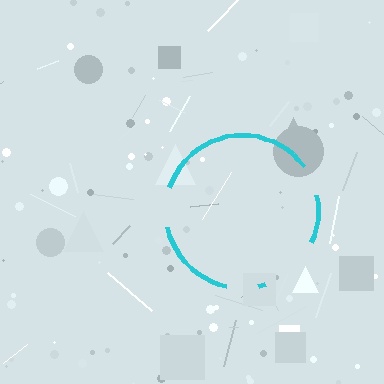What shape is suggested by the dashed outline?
The dashed outline suggests a circle.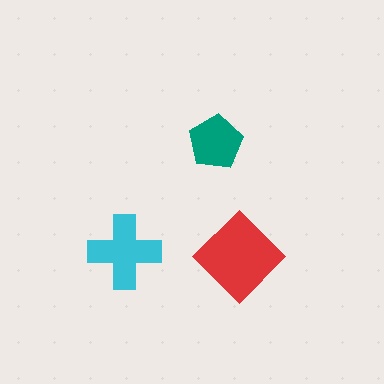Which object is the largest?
The red diamond.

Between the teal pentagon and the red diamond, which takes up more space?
The red diamond.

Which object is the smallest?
The teal pentagon.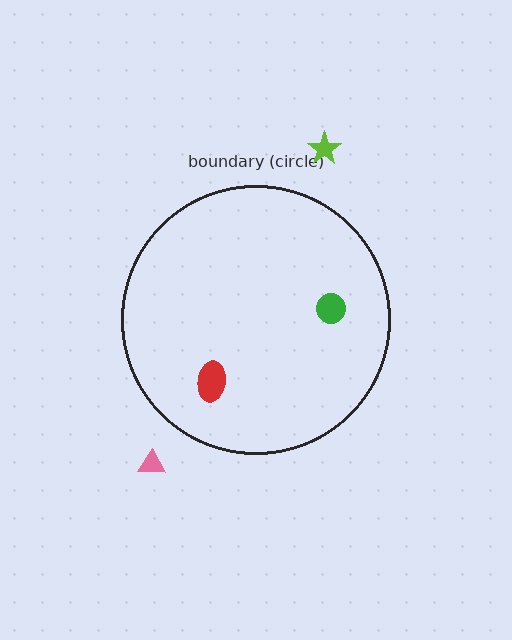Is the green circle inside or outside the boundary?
Inside.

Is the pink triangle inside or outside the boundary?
Outside.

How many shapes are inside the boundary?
2 inside, 2 outside.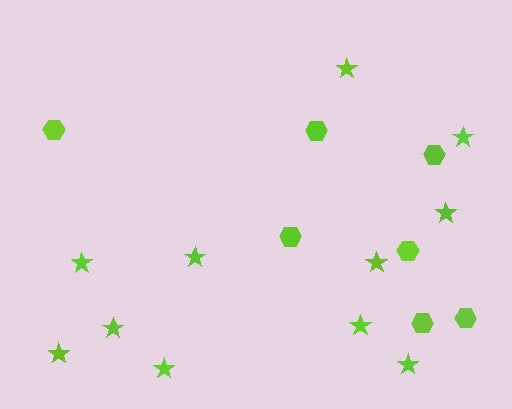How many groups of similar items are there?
There are 2 groups: one group of hexagons (7) and one group of stars (11).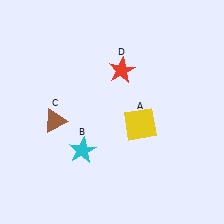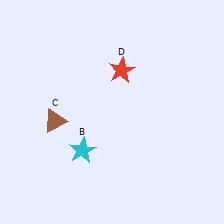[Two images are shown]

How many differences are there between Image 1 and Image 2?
There is 1 difference between the two images.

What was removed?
The yellow square (A) was removed in Image 2.